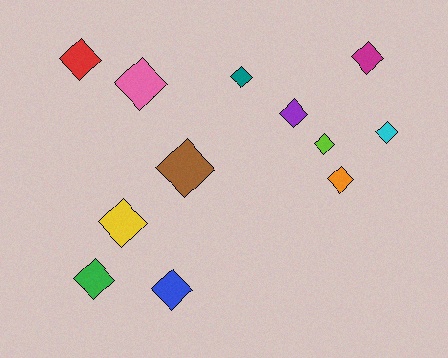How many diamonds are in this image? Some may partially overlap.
There are 12 diamonds.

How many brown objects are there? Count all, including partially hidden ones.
There is 1 brown object.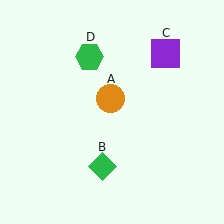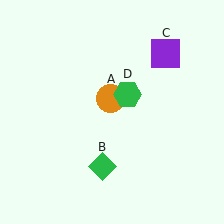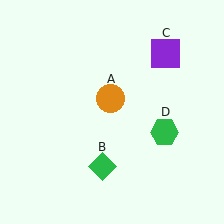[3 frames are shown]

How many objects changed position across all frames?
1 object changed position: green hexagon (object D).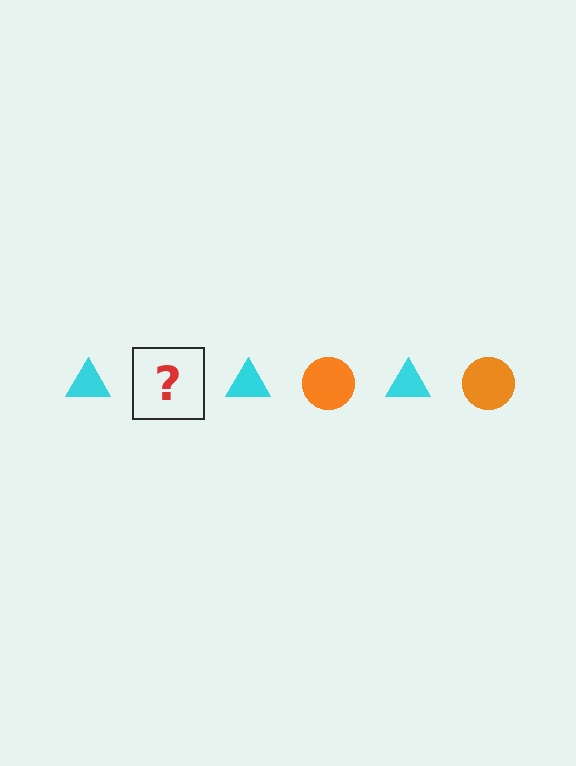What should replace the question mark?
The question mark should be replaced with an orange circle.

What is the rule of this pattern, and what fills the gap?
The rule is that the pattern alternates between cyan triangle and orange circle. The gap should be filled with an orange circle.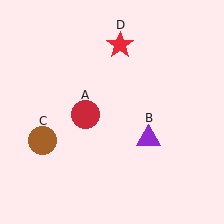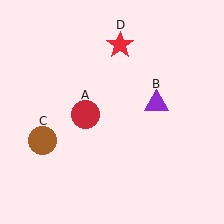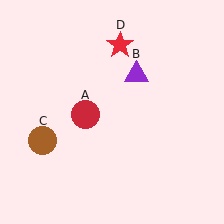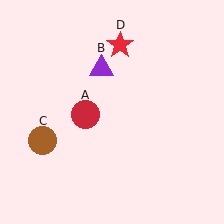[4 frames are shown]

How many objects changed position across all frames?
1 object changed position: purple triangle (object B).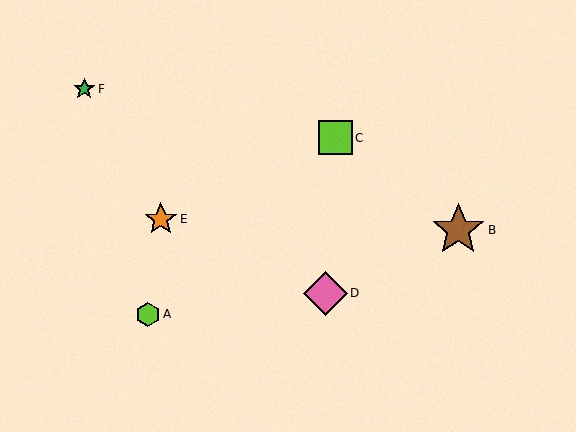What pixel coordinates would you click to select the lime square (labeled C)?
Click at (335, 138) to select the lime square C.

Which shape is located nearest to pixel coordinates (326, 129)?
The lime square (labeled C) at (335, 138) is nearest to that location.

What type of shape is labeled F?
Shape F is a green star.